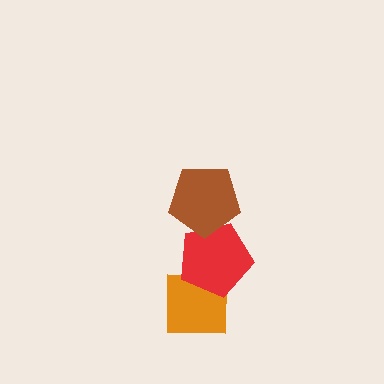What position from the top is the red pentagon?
The red pentagon is 2nd from the top.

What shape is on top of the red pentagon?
The brown pentagon is on top of the red pentagon.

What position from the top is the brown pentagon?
The brown pentagon is 1st from the top.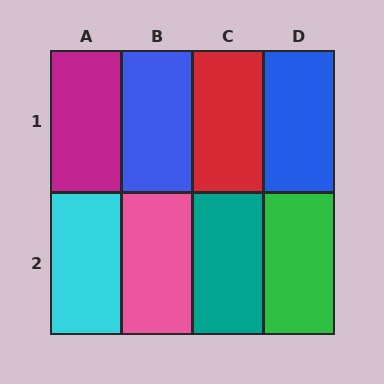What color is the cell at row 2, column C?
Teal.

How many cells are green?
1 cell is green.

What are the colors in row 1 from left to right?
Magenta, blue, red, blue.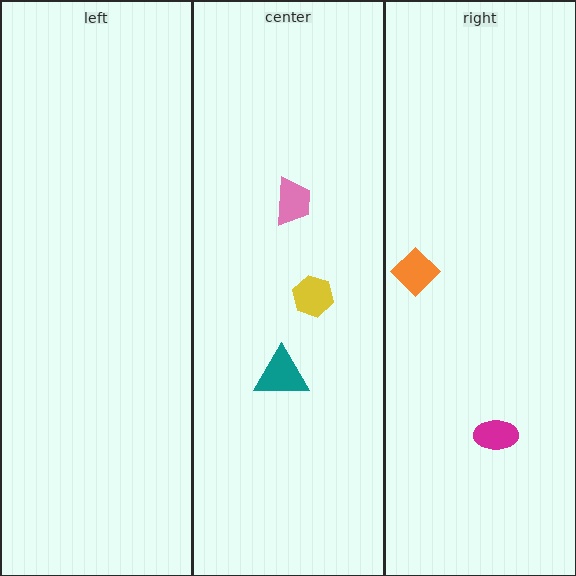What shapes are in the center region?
The yellow hexagon, the teal triangle, the pink trapezoid.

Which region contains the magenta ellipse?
The right region.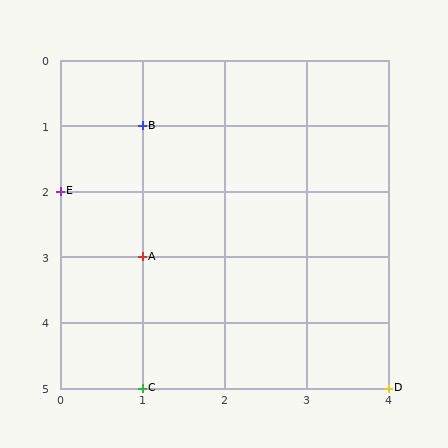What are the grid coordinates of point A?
Point A is at grid coordinates (1, 3).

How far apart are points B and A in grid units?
Points B and A are 2 rows apart.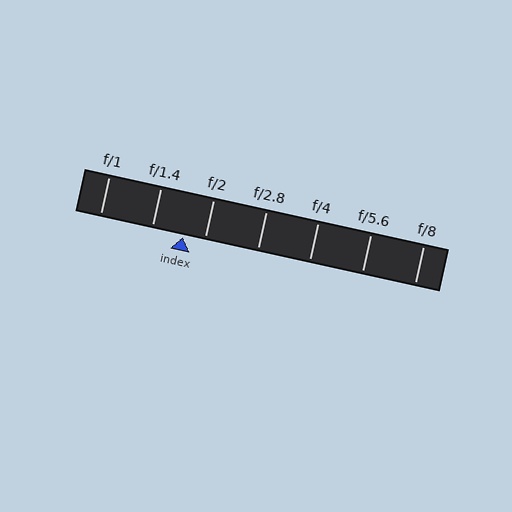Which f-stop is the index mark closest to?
The index mark is closest to f/2.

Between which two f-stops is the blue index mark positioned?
The index mark is between f/1.4 and f/2.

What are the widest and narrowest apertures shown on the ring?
The widest aperture shown is f/1 and the narrowest is f/8.